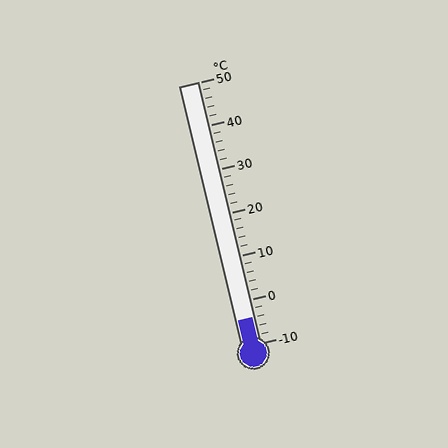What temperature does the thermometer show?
The thermometer shows approximately -4°C.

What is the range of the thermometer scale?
The thermometer scale ranges from -10°C to 50°C.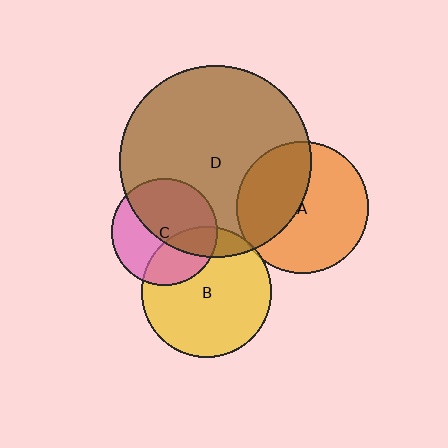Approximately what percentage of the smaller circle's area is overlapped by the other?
Approximately 55%.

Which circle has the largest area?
Circle D (brown).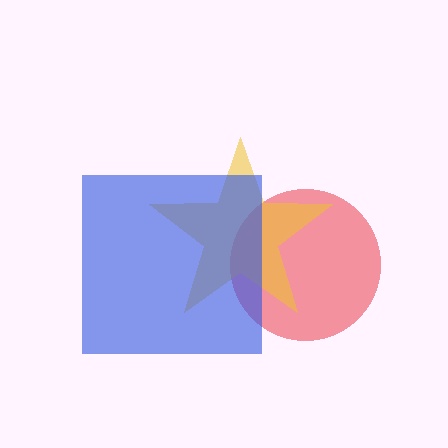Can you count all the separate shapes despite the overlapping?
Yes, there are 3 separate shapes.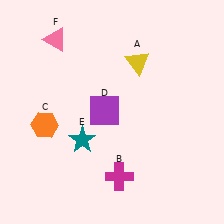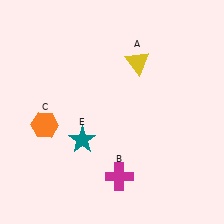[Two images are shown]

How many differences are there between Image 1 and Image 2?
There are 2 differences between the two images.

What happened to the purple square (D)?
The purple square (D) was removed in Image 2. It was in the top-left area of Image 1.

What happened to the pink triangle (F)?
The pink triangle (F) was removed in Image 2. It was in the top-left area of Image 1.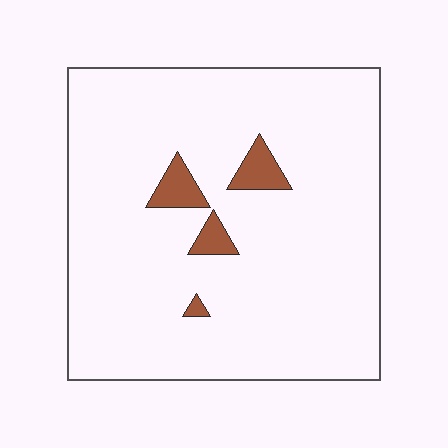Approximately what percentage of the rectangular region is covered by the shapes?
Approximately 5%.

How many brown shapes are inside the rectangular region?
4.